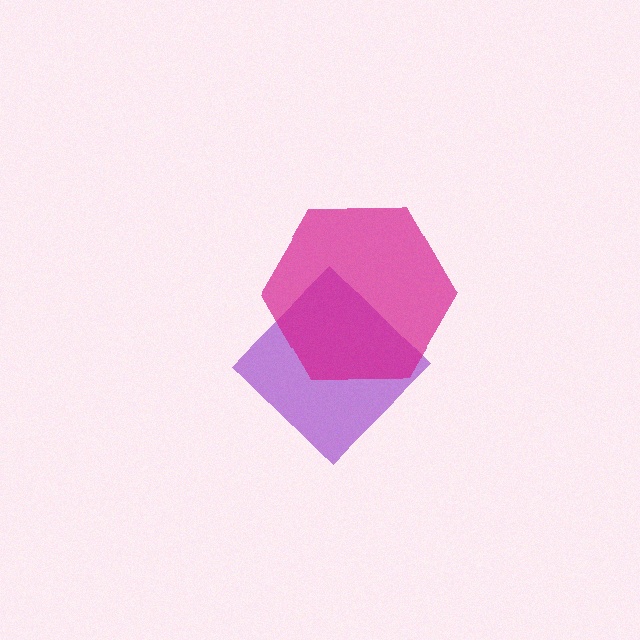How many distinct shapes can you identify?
There are 2 distinct shapes: a purple diamond, a magenta hexagon.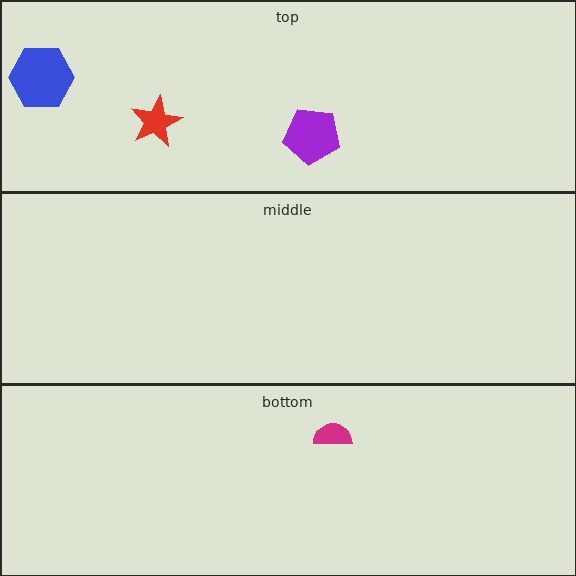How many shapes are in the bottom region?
1.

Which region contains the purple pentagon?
The top region.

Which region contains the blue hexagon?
The top region.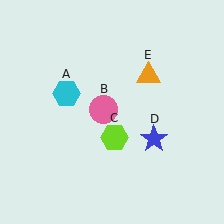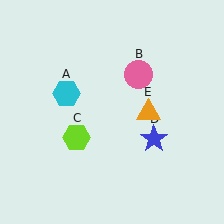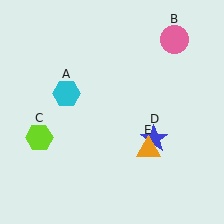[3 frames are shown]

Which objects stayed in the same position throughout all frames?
Cyan hexagon (object A) and blue star (object D) remained stationary.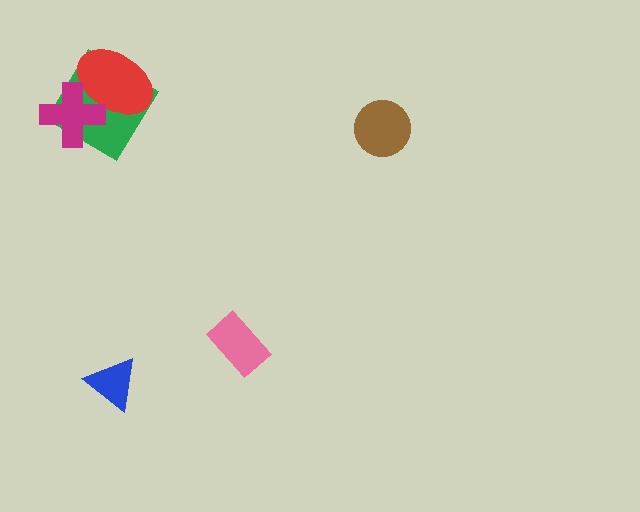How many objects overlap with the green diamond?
2 objects overlap with the green diamond.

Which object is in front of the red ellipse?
The magenta cross is in front of the red ellipse.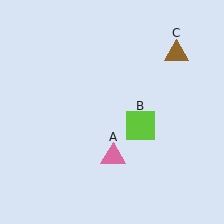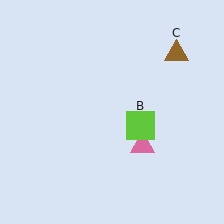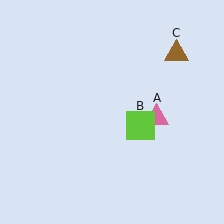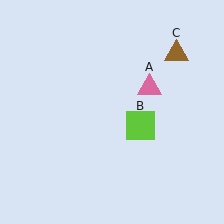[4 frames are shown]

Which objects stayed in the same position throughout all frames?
Lime square (object B) and brown triangle (object C) remained stationary.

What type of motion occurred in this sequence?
The pink triangle (object A) rotated counterclockwise around the center of the scene.